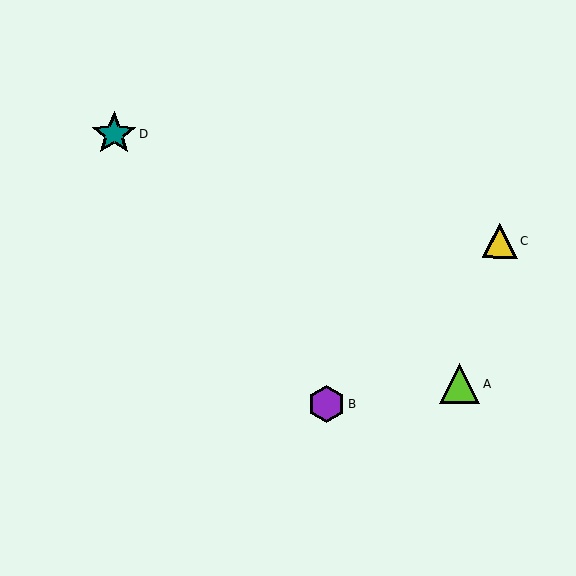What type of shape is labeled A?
Shape A is a lime triangle.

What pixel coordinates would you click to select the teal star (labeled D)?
Click at (114, 134) to select the teal star D.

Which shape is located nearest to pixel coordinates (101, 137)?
The teal star (labeled D) at (114, 134) is nearest to that location.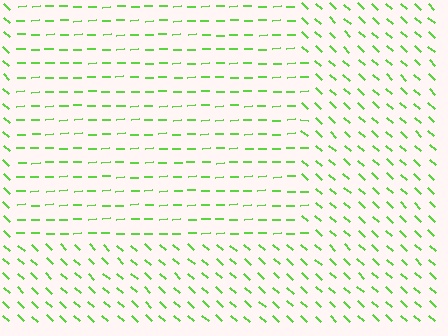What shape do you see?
I see a rectangle.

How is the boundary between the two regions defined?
The boundary is defined purely by a change in line orientation (approximately 45 degrees difference). All lines are the same color and thickness.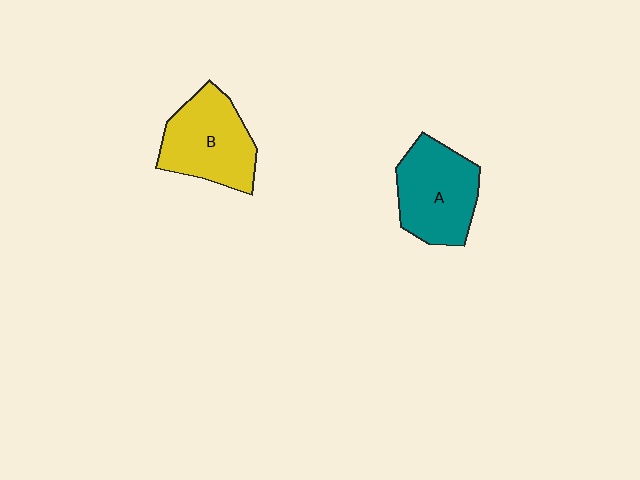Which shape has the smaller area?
Shape B (yellow).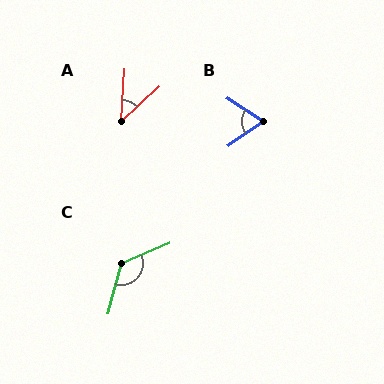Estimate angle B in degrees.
Approximately 67 degrees.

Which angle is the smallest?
A, at approximately 43 degrees.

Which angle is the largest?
C, at approximately 128 degrees.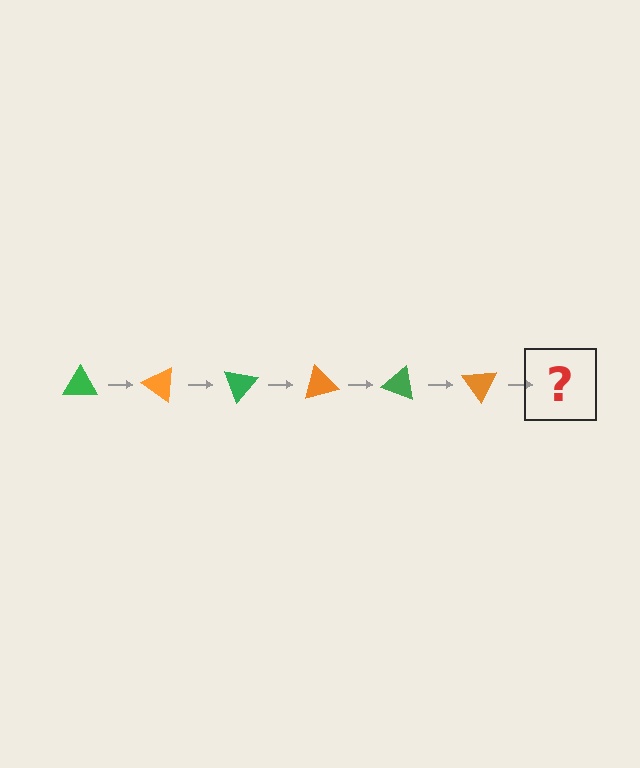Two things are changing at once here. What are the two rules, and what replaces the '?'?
The two rules are that it rotates 35 degrees each step and the color cycles through green and orange. The '?' should be a green triangle, rotated 210 degrees from the start.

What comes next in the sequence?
The next element should be a green triangle, rotated 210 degrees from the start.